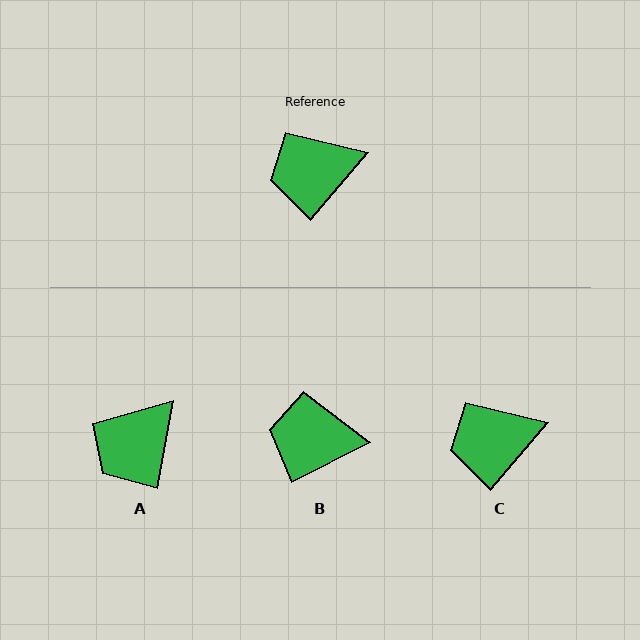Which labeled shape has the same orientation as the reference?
C.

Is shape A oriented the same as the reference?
No, it is off by about 29 degrees.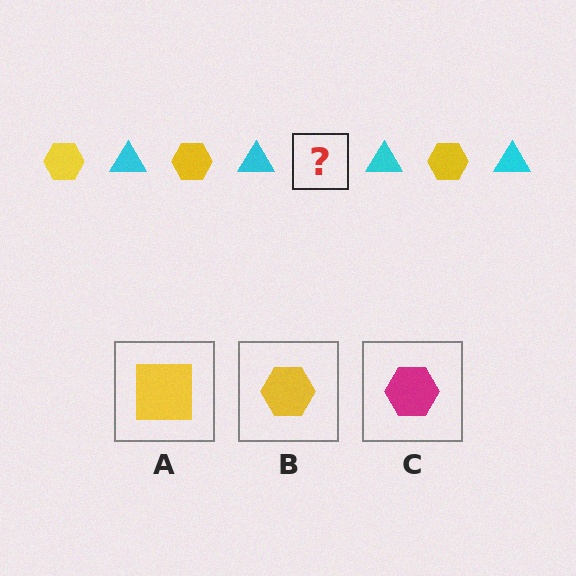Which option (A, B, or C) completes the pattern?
B.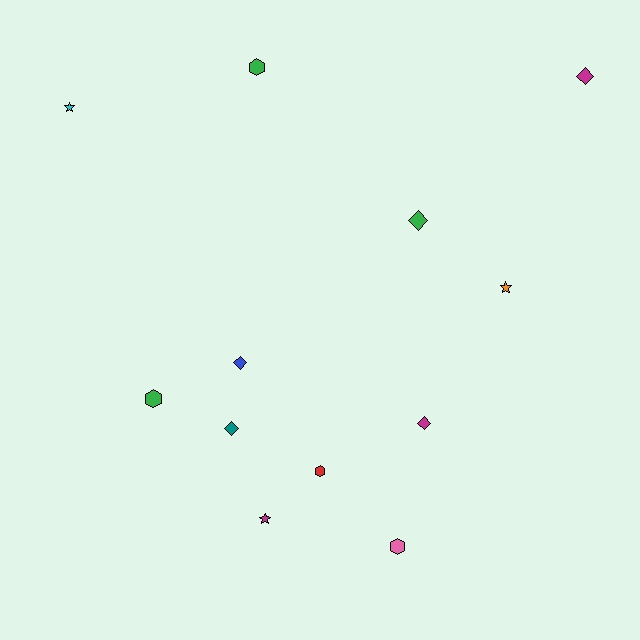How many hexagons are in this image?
There are 4 hexagons.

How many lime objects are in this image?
There are no lime objects.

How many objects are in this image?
There are 12 objects.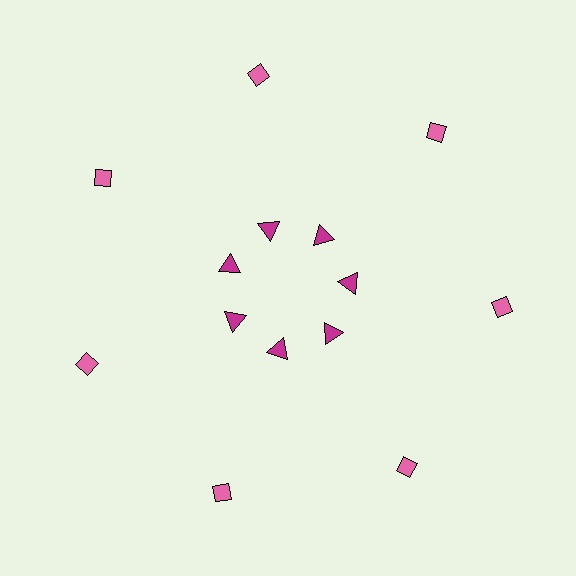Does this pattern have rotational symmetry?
Yes, this pattern has 7-fold rotational symmetry. It looks the same after rotating 51 degrees around the center.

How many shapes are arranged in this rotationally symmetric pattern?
There are 14 shapes, arranged in 7 groups of 2.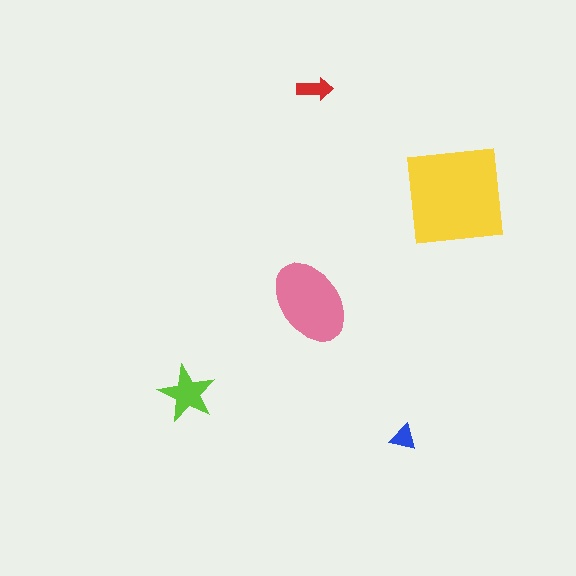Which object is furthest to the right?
The yellow square is rightmost.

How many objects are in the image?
There are 5 objects in the image.